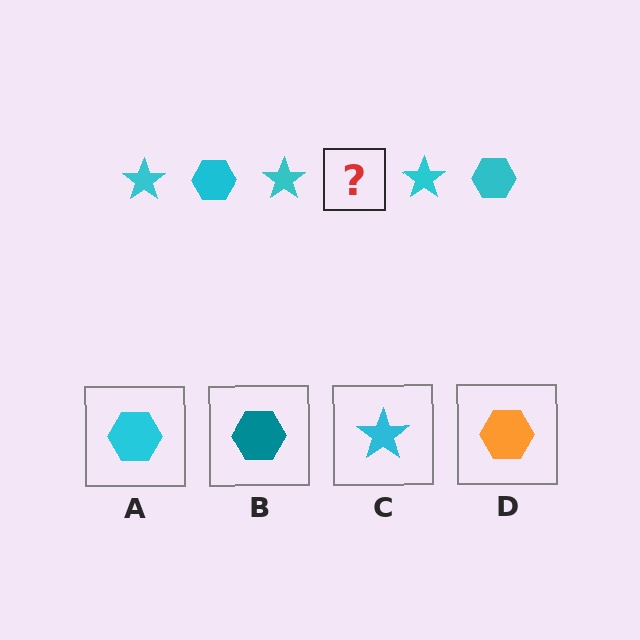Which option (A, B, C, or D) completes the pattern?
A.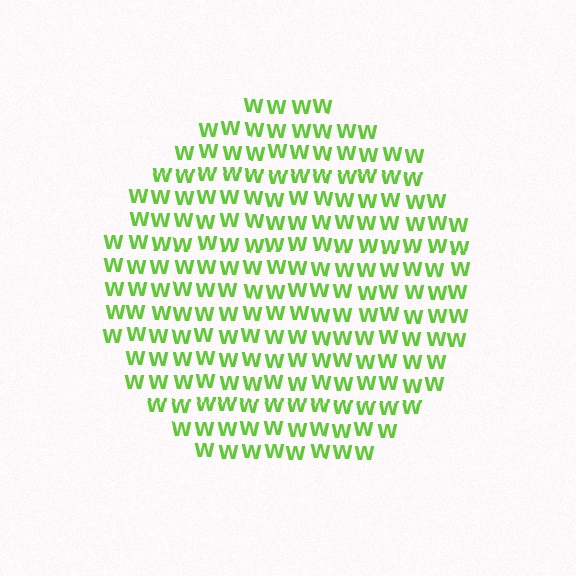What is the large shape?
The large shape is a circle.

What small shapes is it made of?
It is made of small letter W's.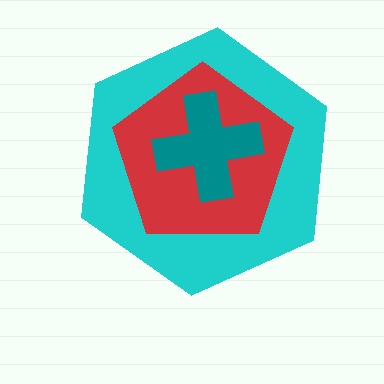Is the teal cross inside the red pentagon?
Yes.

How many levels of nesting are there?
3.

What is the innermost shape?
The teal cross.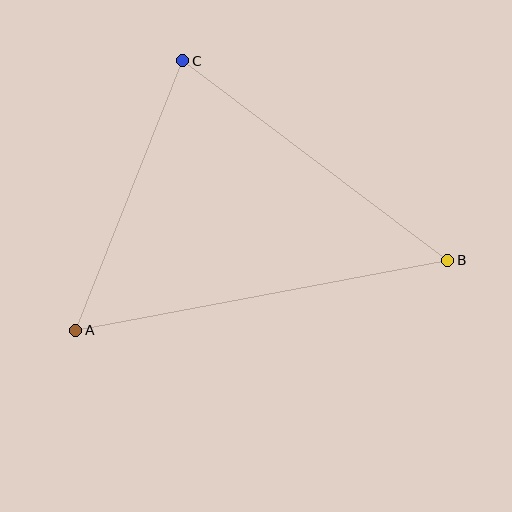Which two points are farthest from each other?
Points A and B are farthest from each other.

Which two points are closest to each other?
Points A and C are closest to each other.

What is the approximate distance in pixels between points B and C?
The distance between B and C is approximately 332 pixels.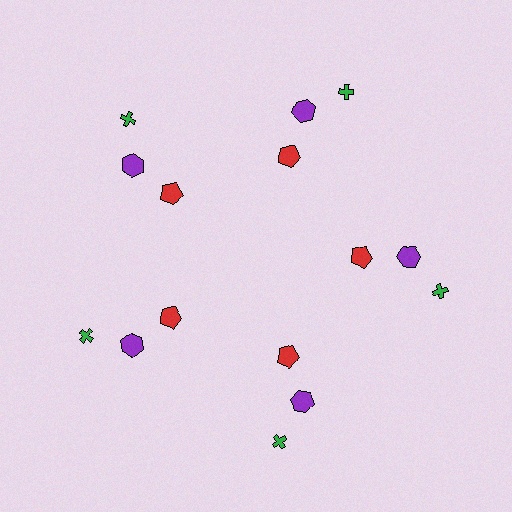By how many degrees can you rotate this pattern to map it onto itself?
The pattern maps onto itself every 72 degrees of rotation.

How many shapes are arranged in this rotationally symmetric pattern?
There are 15 shapes, arranged in 5 groups of 3.